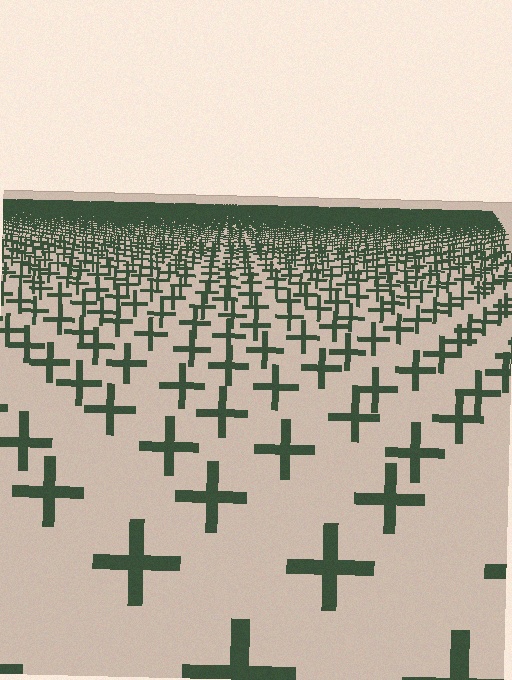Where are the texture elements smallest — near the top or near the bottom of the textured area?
Near the top.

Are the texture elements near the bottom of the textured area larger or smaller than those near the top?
Larger. Near the bottom, elements are closer to the viewer and appear at a bigger on-screen size.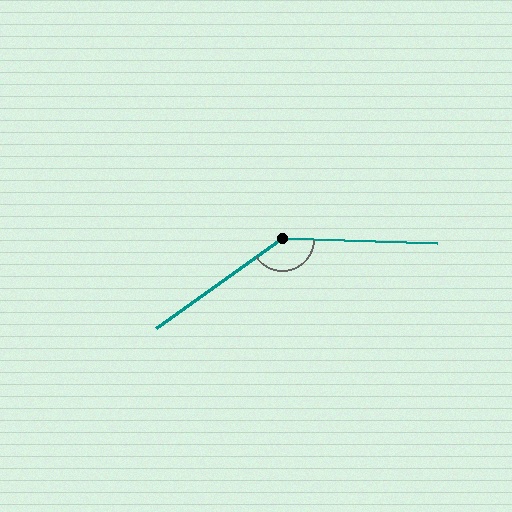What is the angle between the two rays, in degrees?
Approximately 143 degrees.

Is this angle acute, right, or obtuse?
It is obtuse.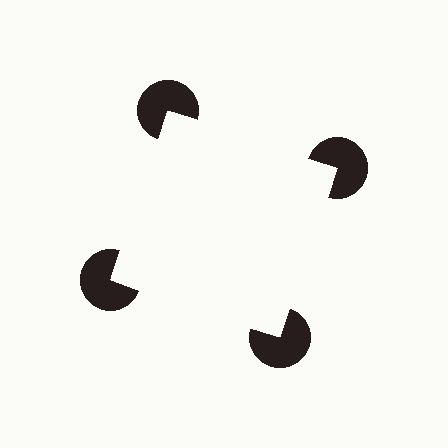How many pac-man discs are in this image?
There are 4 — one at each vertex of the illusory square.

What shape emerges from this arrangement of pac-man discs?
An illusory square — its edges are inferred from the aligned wedge cuts in the pac-man discs, not physically drawn.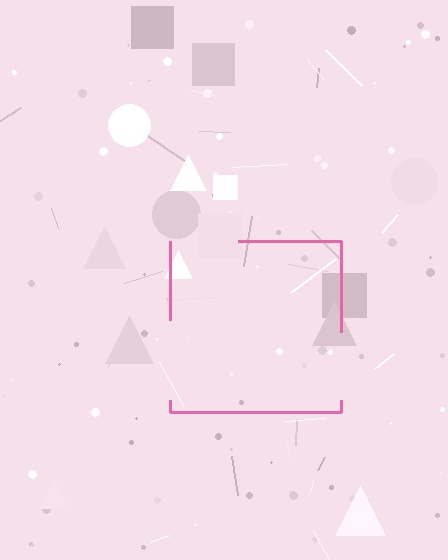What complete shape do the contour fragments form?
The contour fragments form a square.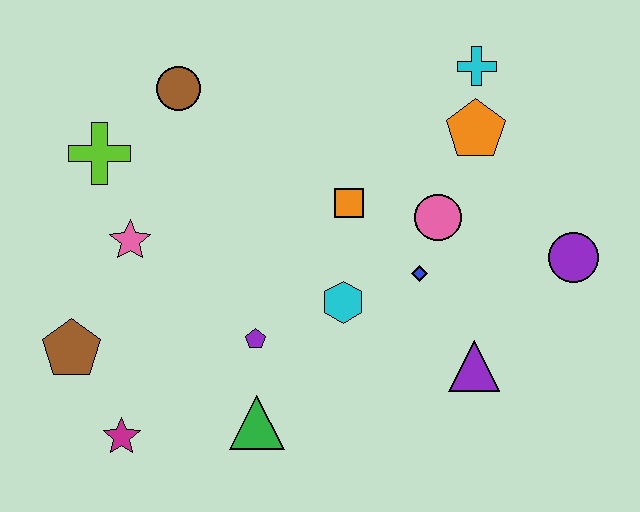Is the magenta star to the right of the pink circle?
No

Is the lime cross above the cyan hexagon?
Yes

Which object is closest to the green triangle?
The purple pentagon is closest to the green triangle.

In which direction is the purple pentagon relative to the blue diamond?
The purple pentagon is to the left of the blue diamond.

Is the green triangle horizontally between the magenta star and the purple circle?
Yes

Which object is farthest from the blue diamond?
The brown pentagon is farthest from the blue diamond.